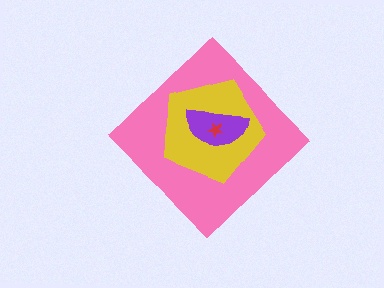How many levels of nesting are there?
4.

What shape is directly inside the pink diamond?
The yellow pentagon.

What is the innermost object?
The red star.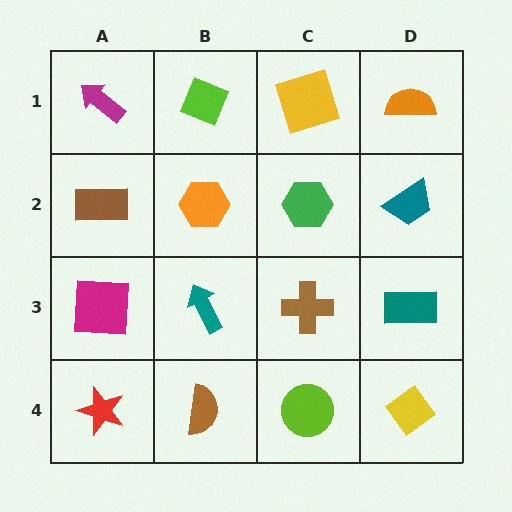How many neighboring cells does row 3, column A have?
3.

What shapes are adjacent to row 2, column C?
A yellow square (row 1, column C), a brown cross (row 3, column C), an orange hexagon (row 2, column B), a teal trapezoid (row 2, column D).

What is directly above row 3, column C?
A green hexagon.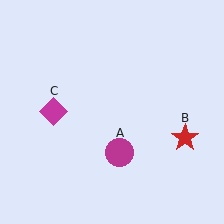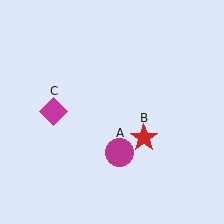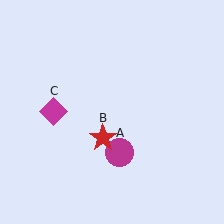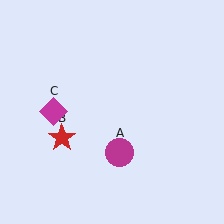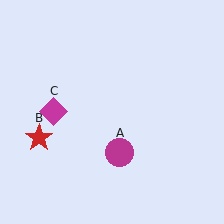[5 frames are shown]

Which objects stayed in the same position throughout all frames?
Magenta circle (object A) and magenta diamond (object C) remained stationary.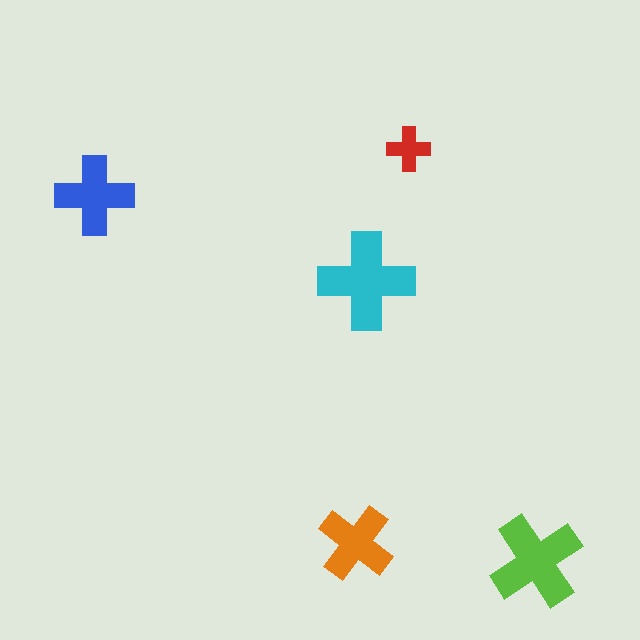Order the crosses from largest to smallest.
the cyan one, the lime one, the blue one, the orange one, the red one.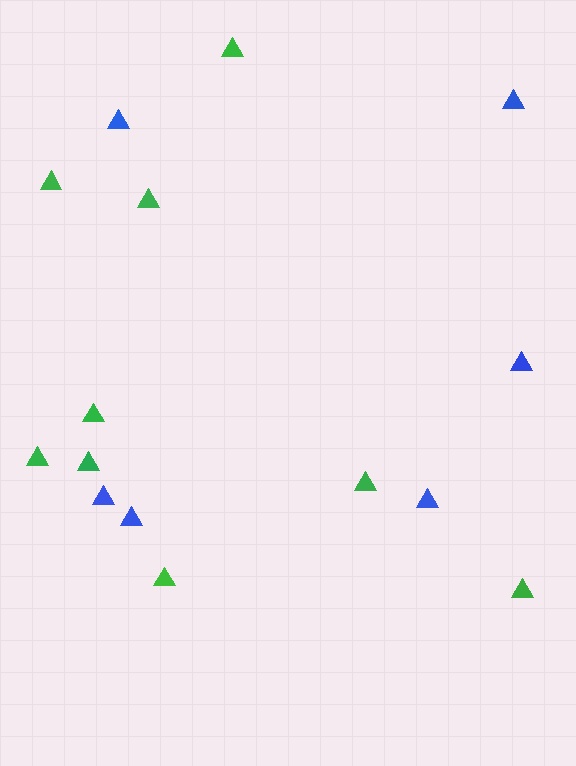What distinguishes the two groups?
There are 2 groups: one group of blue triangles (6) and one group of green triangles (9).